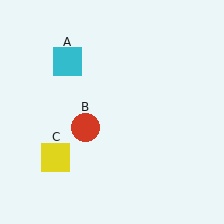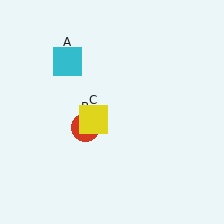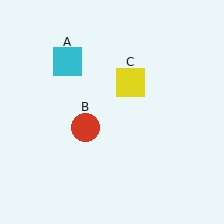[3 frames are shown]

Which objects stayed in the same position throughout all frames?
Cyan square (object A) and red circle (object B) remained stationary.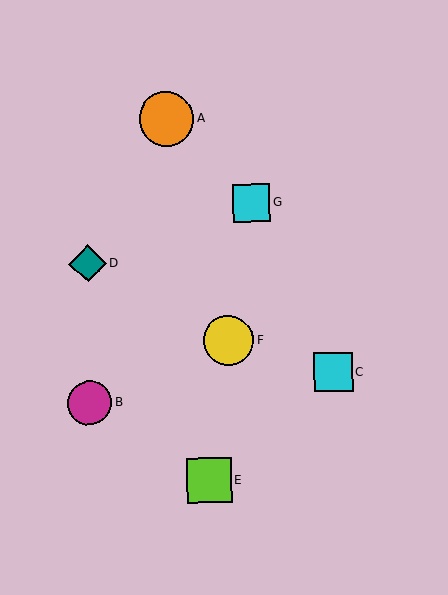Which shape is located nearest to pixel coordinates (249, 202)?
The cyan square (labeled G) at (251, 203) is nearest to that location.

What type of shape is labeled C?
Shape C is a cyan square.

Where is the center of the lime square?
The center of the lime square is at (209, 480).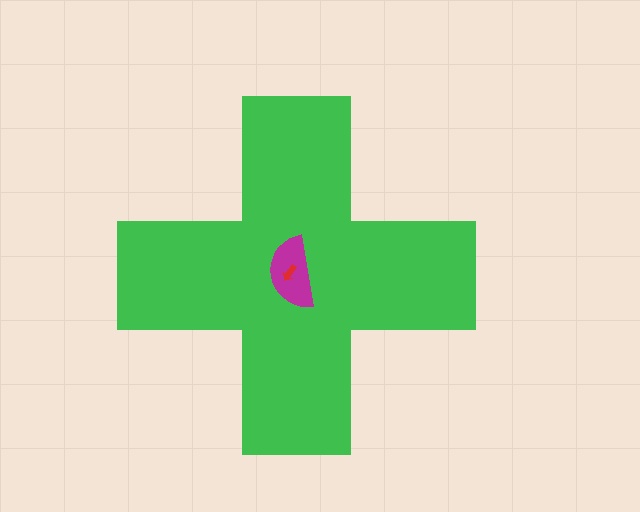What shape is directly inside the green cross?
The magenta semicircle.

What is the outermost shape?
The green cross.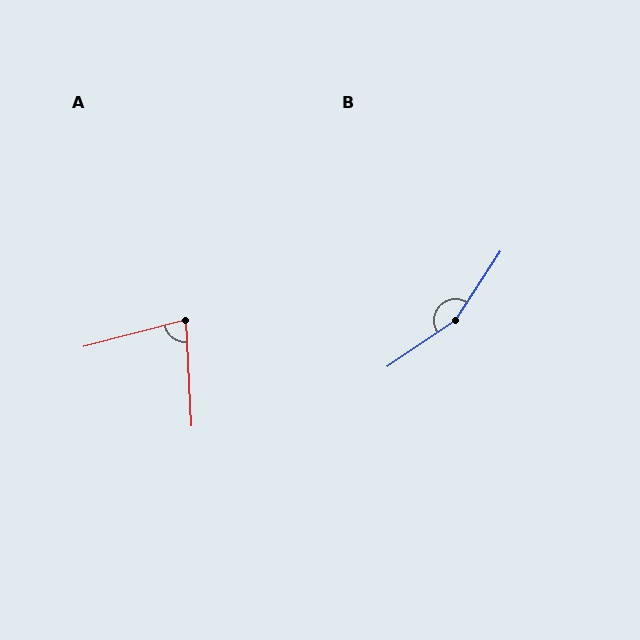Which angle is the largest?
B, at approximately 157 degrees.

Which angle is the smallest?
A, at approximately 78 degrees.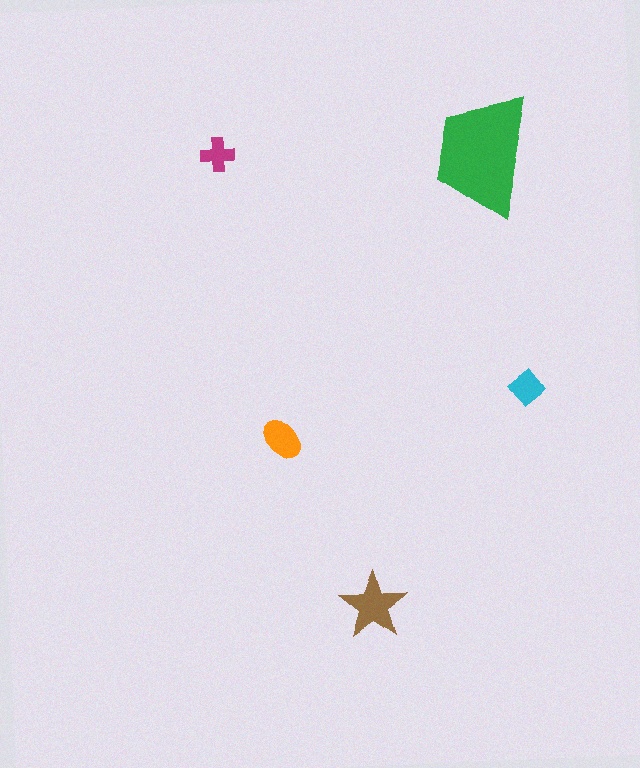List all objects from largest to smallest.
The green trapezoid, the brown star, the orange ellipse, the cyan diamond, the magenta cross.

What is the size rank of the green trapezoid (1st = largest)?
1st.